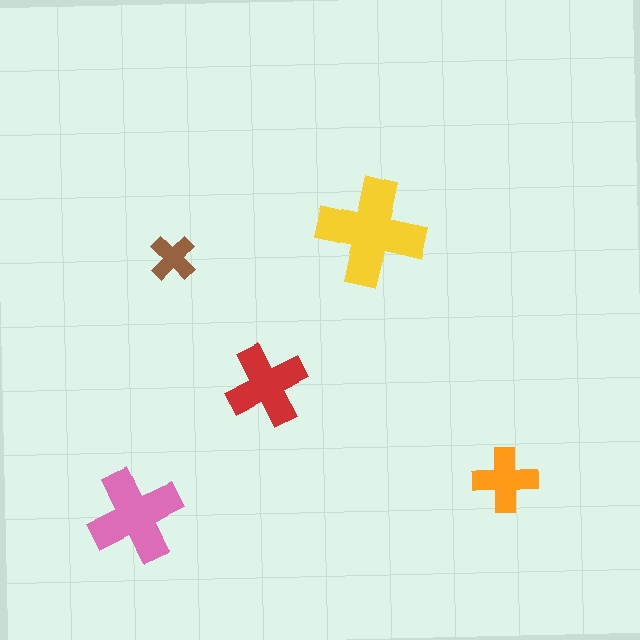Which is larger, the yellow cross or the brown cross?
The yellow one.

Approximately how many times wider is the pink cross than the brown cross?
About 2 times wider.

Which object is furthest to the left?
The pink cross is leftmost.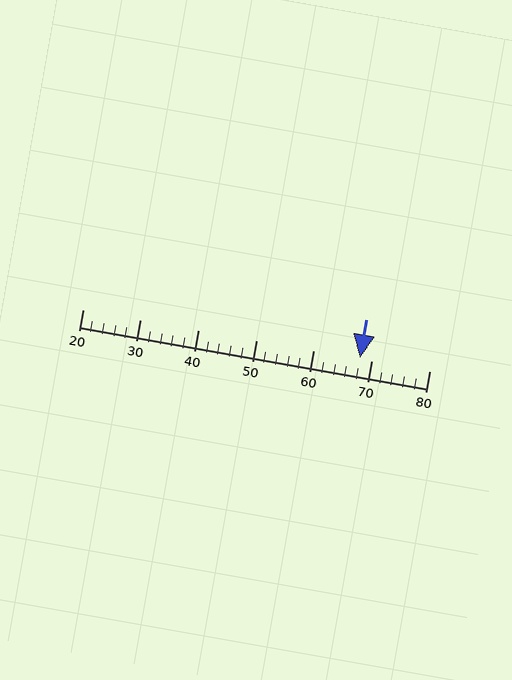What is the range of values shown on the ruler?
The ruler shows values from 20 to 80.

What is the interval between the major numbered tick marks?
The major tick marks are spaced 10 units apart.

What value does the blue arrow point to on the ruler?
The blue arrow points to approximately 68.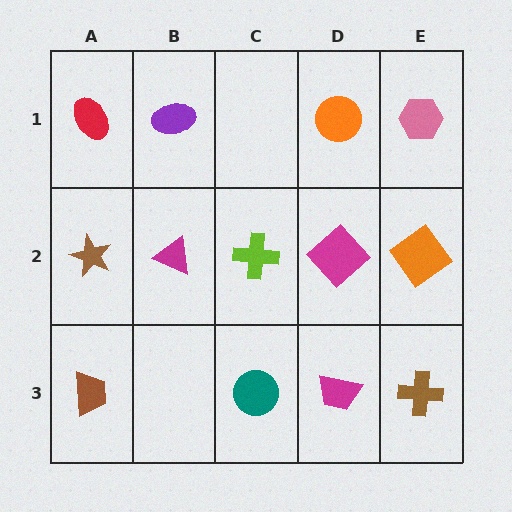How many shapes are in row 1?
4 shapes.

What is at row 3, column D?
A magenta trapezoid.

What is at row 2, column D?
A magenta diamond.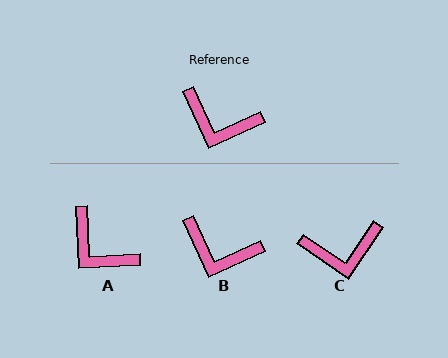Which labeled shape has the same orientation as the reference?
B.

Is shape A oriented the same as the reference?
No, it is off by about 22 degrees.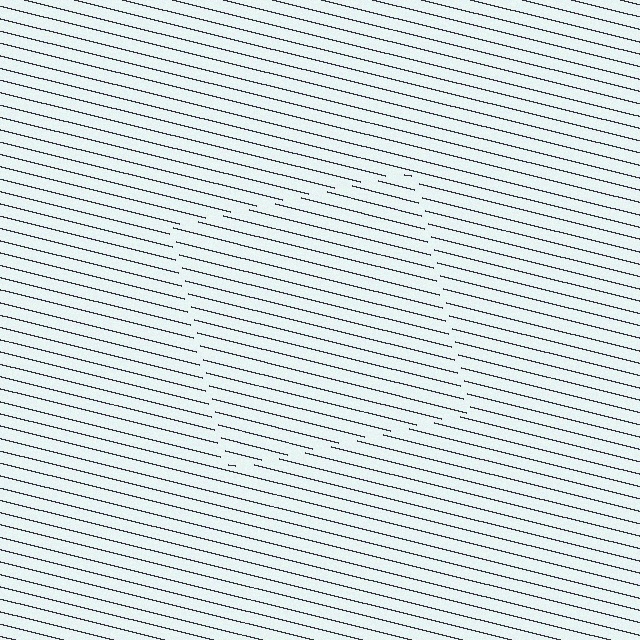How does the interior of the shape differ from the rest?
The interior of the shape contains the same grating, shifted by half a period — the contour is defined by the phase discontinuity where line-ends from the inner and outer gratings abut.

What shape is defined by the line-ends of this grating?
An illusory square. The interior of the shape contains the same grating, shifted by half a period — the contour is defined by the phase discontinuity where line-ends from the inner and outer gratings abut.